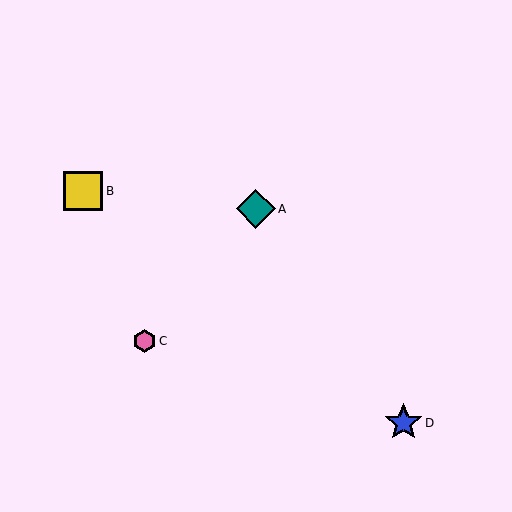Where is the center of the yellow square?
The center of the yellow square is at (83, 191).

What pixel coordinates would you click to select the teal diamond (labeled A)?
Click at (256, 209) to select the teal diamond A.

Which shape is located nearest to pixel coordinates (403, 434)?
The blue star (labeled D) at (403, 423) is nearest to that location.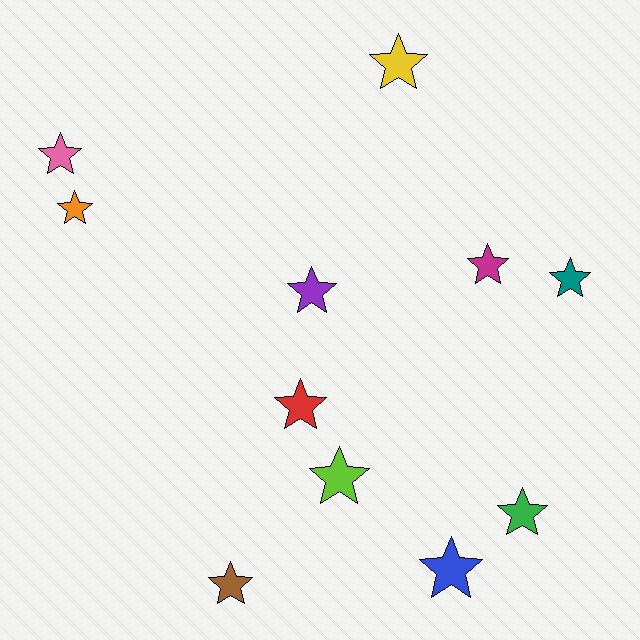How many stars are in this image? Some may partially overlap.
There are 11 stars.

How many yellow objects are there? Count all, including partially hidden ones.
There is 1 yellow object.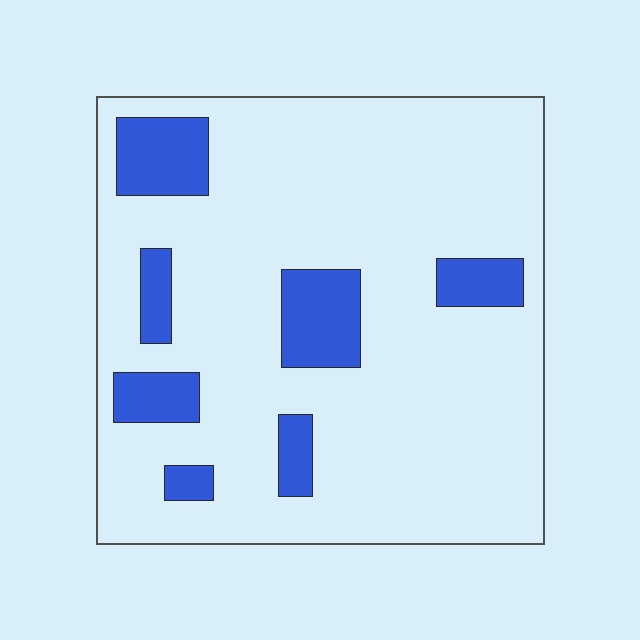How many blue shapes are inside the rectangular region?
7.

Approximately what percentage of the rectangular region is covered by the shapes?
Approximately 15%.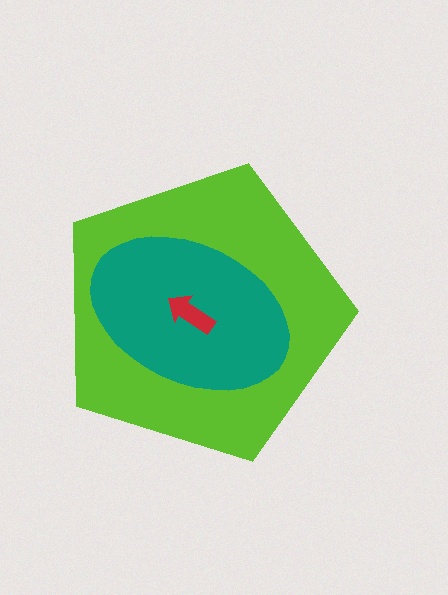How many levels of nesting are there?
3.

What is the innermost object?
The red arrow.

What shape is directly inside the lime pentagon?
The teal ellipse.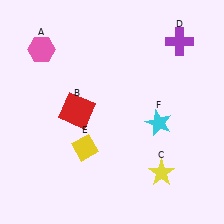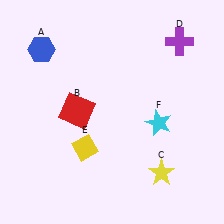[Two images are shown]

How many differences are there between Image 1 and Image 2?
There is 1 difference between the two images.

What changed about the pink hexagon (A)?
In Image 1, A is pink. In Image 2, it changed to blue.